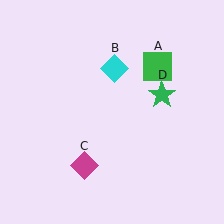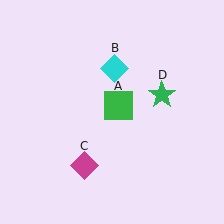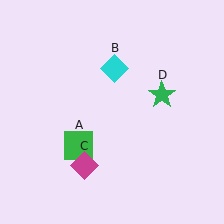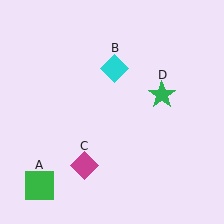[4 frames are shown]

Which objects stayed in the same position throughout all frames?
Cyan diamond (object B) and magenta diamond (object C) and green star (object D) remained stationary.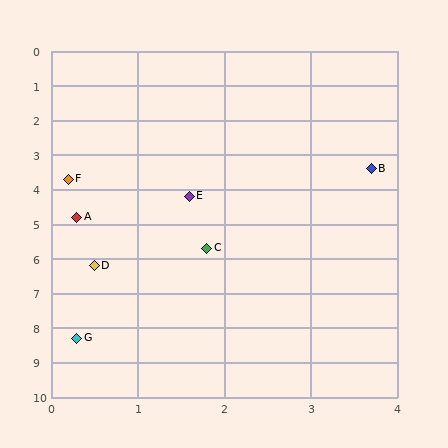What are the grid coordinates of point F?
Point F is at approximately (0.2, 3.7).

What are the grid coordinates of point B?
Point B is at approximately (3.7, 3.4).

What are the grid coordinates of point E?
Point E is at approximately (1.6, 4.2).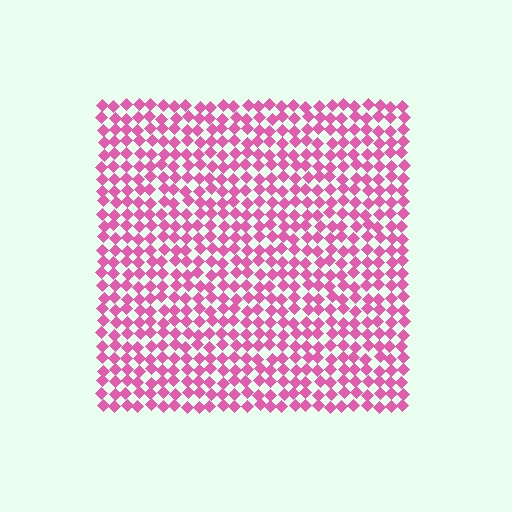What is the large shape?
The large shape is a square.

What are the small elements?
The small elements are diamonds.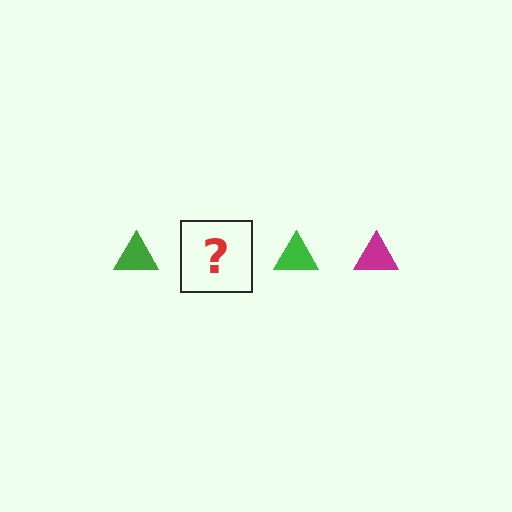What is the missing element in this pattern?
The missing element is a magenta triangle.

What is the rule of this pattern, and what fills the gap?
The rule is that the pattern cycles through green, magenta triangles. The gap should be filled with a magenta triangle.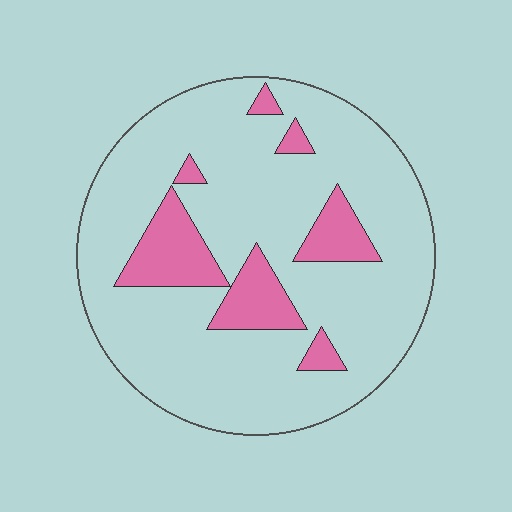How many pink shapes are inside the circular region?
7.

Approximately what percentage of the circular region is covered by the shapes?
Approximately 15%.